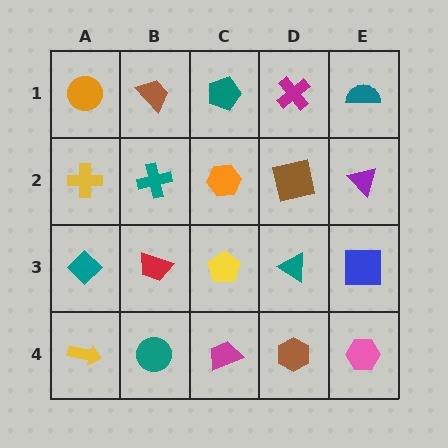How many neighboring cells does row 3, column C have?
4.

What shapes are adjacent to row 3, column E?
A purple triangle (row 2, column E), a pink hexagon (row 4, column E), a teal triangle (row 3, column D).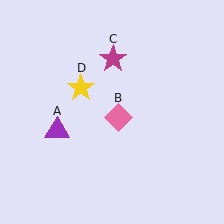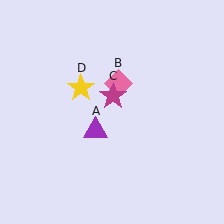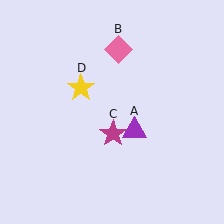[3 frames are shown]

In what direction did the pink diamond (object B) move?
The pink diamond (object B) moved up.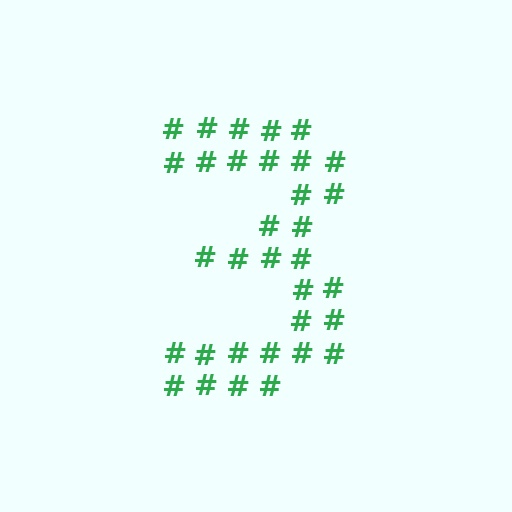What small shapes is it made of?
It is made of small hash symbols.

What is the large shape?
The large shape is the digit 3.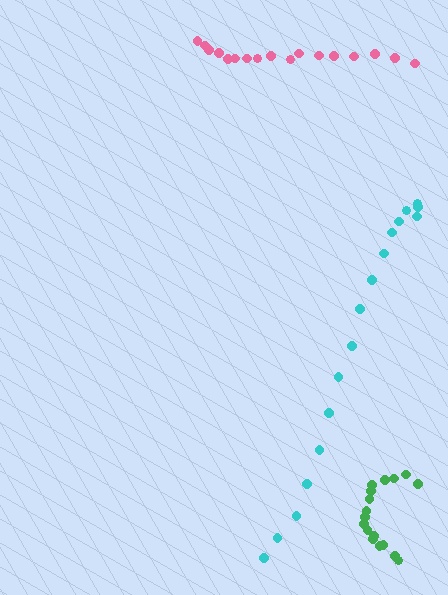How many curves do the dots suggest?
There are 3 distinct paths.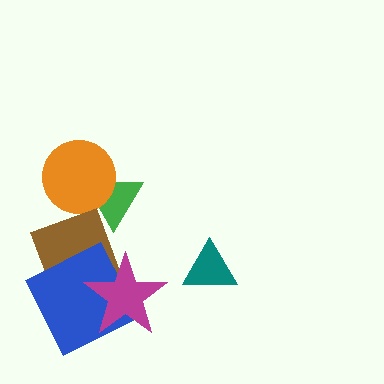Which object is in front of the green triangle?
The orange circle is in front of the green triangle.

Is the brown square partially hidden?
Yes, it is partially covered by another shape.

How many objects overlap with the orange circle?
1 object overlaps with the orange circle.